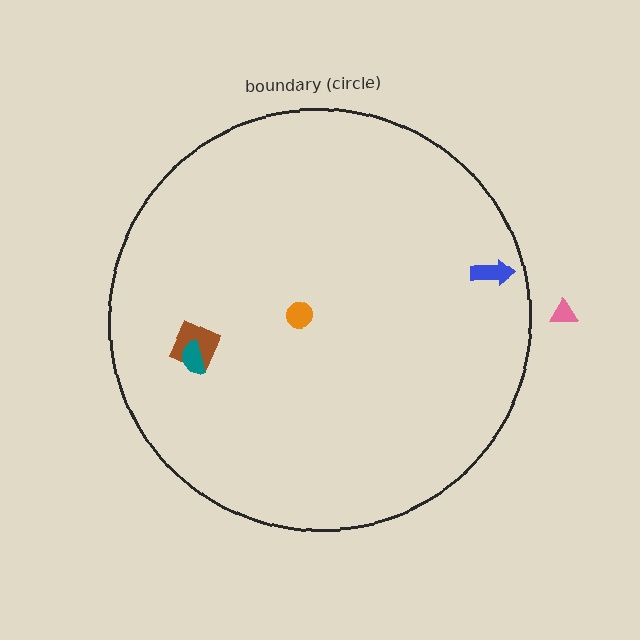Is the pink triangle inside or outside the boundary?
Outside.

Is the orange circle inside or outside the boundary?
Inside.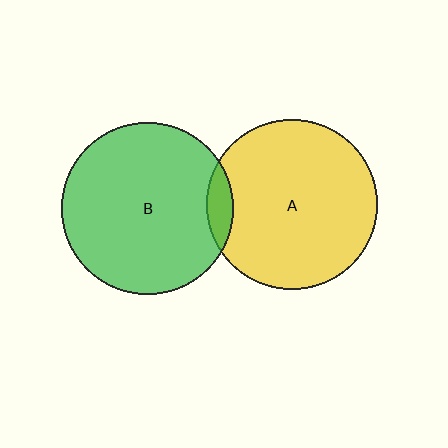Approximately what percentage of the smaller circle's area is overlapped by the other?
Approximately 5%.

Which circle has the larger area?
Circle B (green).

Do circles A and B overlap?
Yes.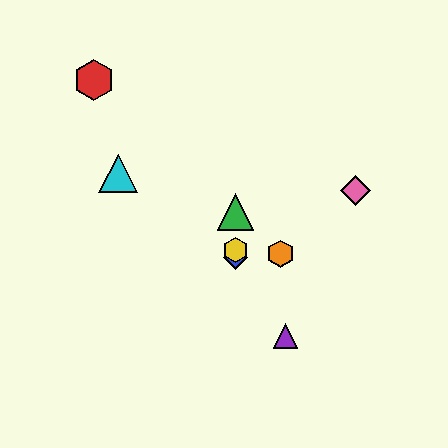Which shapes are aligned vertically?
The blue diamond, the green triangle, the yellow hexagon are aligned vertically.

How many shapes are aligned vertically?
3 shapes (the blue diamond, the green triangle, the yellow hexagon) are aligned vertically.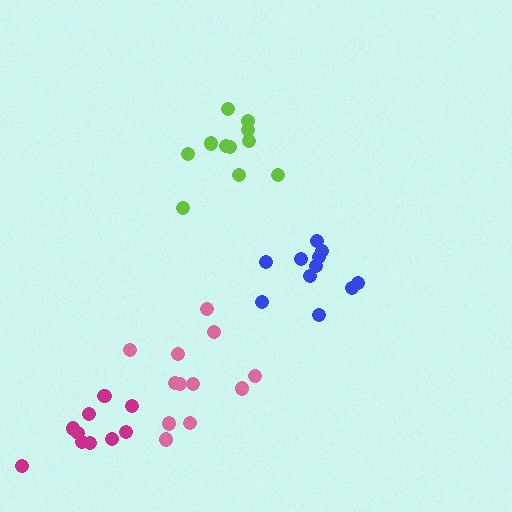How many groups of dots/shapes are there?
There are 4 groups.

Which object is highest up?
The lime cluster is topmost.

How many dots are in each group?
Group 1: 11 dots, Group 2: 11 dots, Group 3: 12 dots, Group 4: 10 dots (44 total).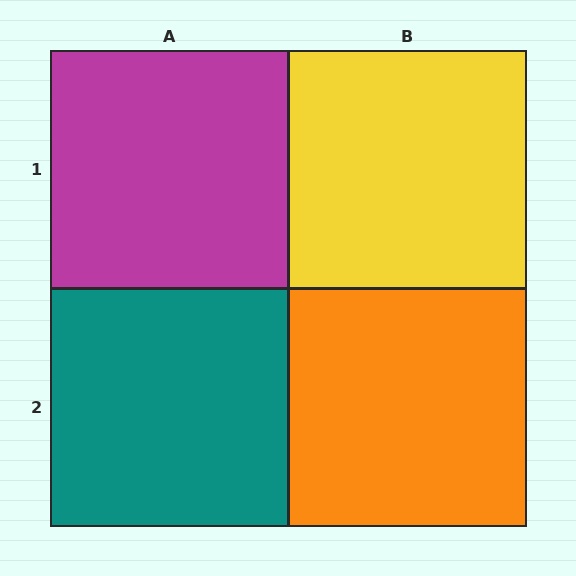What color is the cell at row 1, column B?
Yellow.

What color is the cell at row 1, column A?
Magenta.